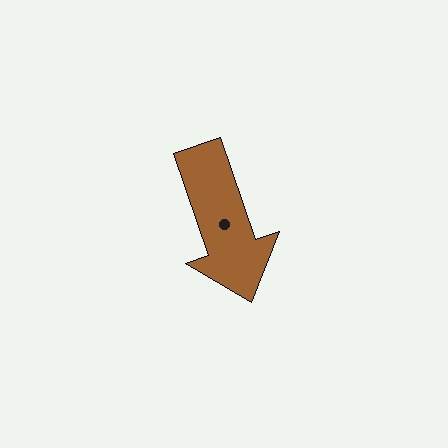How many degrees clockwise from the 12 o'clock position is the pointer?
Approximately 161 degrees.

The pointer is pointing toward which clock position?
Roughly 5 o'clock.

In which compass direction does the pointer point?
South.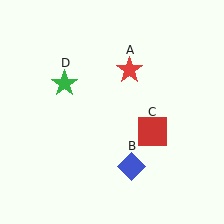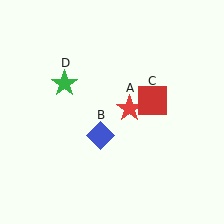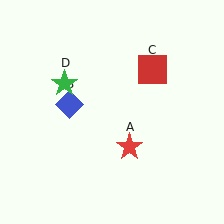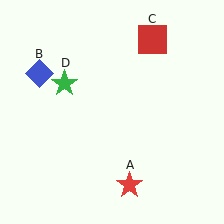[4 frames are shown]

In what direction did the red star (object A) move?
The red star (object A) moved down.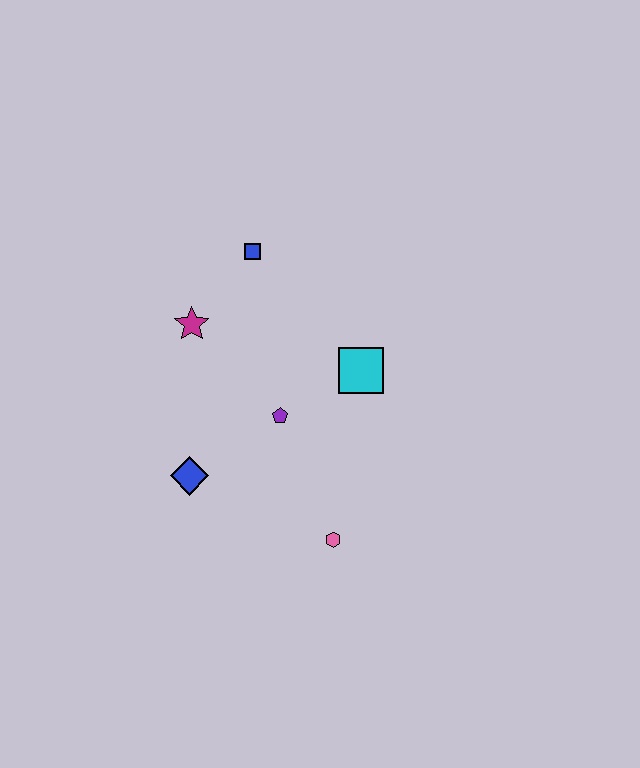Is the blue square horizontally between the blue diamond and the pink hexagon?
Yes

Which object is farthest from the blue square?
The pink hexagon is farthest from the blue square.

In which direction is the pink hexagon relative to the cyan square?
The pink hexagon is below the cyan square.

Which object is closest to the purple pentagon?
The cyan square is closest to the purple pentagon.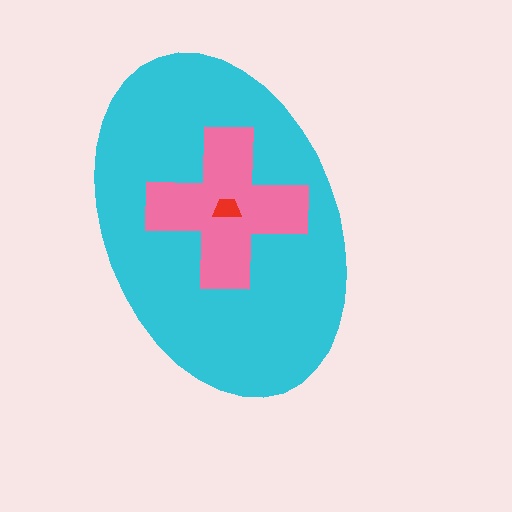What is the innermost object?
The red trapezoid.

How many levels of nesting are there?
3.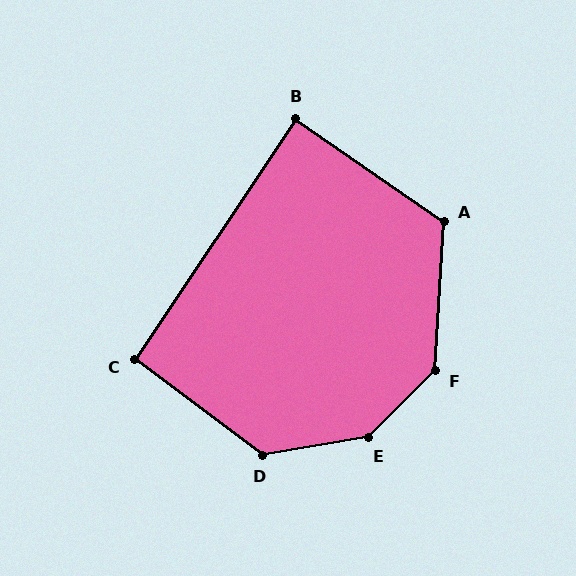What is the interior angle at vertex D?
Approximately 133 degrees (obtuse).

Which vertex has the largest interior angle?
E, at approximately 145 degrees.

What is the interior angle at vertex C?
Approximately 93 degrees (approximately right).